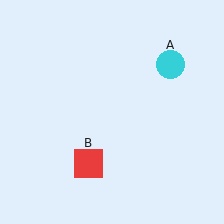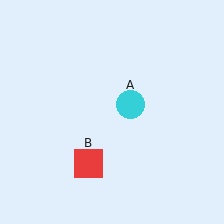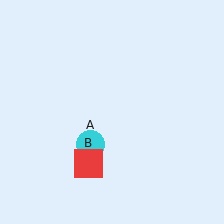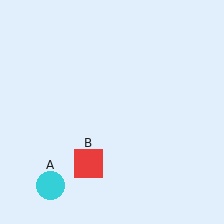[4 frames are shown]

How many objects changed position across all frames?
1 object changed position: cyan circle (object A).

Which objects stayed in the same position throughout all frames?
Red square (object B) remained stationary.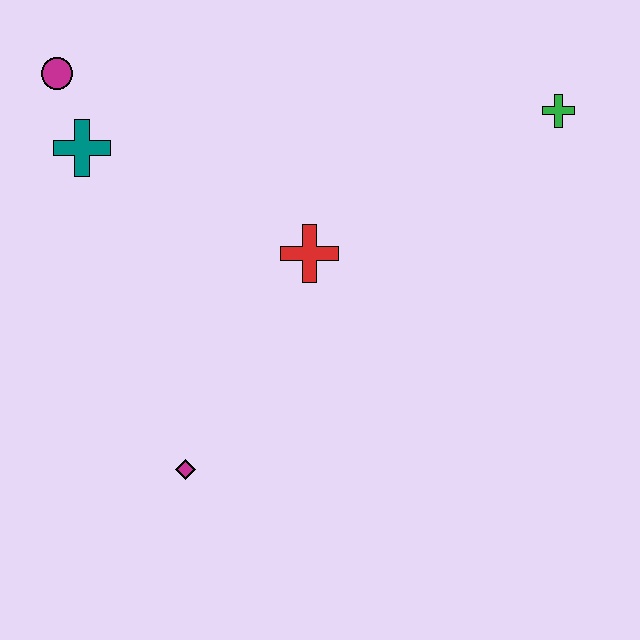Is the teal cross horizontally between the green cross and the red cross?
No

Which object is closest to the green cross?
The red cross is closest to the green cross.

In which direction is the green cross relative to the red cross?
The green cross is to the right of the red cross.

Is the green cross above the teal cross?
Yes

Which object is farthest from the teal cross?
The green cross is farthest from the teal cross.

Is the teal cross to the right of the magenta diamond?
No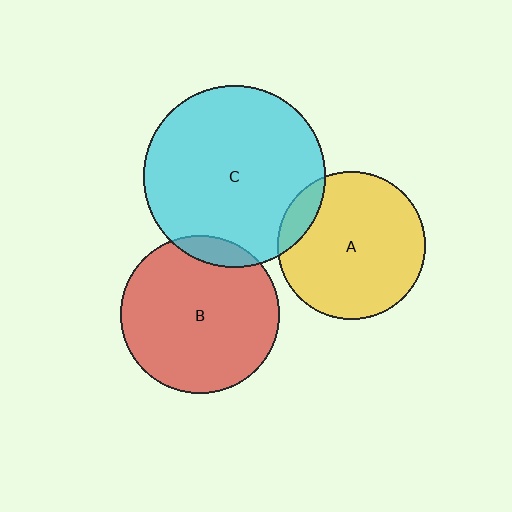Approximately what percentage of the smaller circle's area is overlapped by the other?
Approximately 10%.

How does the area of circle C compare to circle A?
Approximately 1.5 times.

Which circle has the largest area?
Circle C (cyan).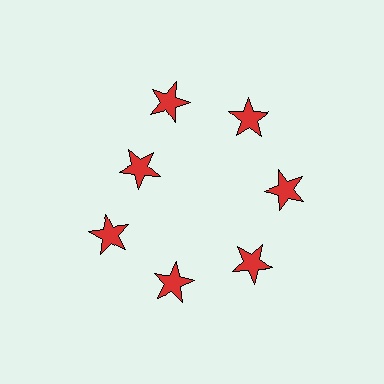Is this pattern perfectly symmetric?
No. The 7 red stars are arranged in a ring, but one element near the 10 o'clock position is pulled inward toward the center, breaking the 7-fold rotational symmetry.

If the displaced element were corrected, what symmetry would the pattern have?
It would have 7-fold rotational symmetry — the pattern would map onto itself every 51 degrees.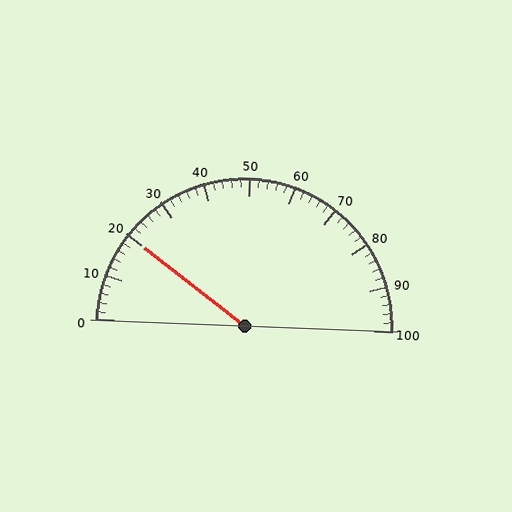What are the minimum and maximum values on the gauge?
The gauge ranges from 0 to 100.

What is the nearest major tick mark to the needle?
The nearest major tick mark is 20.